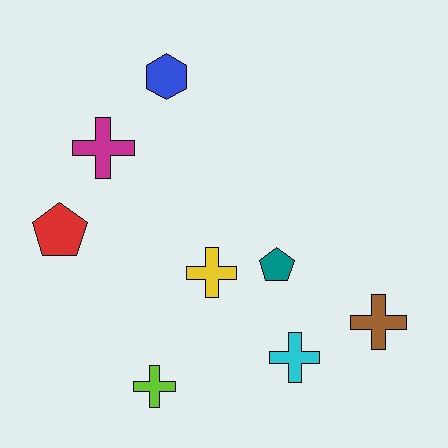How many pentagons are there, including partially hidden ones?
There are 2 pentagons.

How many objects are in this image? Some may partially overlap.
There are 8 objects.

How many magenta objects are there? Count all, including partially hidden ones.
There is 1 magenta object.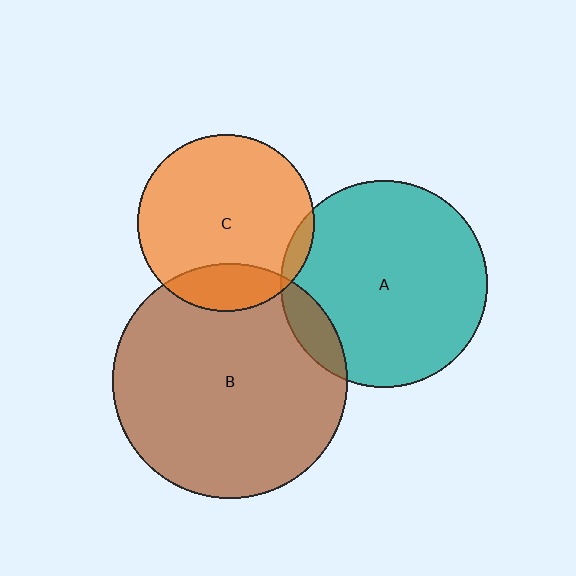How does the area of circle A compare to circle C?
Approximately 1.4 times.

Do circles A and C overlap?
Yes.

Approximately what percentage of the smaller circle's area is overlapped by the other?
Approximately 5%.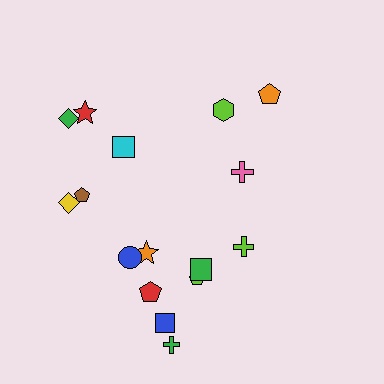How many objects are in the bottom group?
There are 8 objects.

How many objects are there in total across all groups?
There are 16 objects.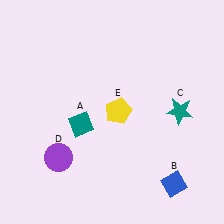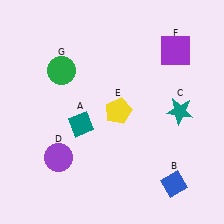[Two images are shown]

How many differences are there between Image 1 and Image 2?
There are 2 differences between the two images.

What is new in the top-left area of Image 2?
A green circle (G) was added in the top-left area of Image 2.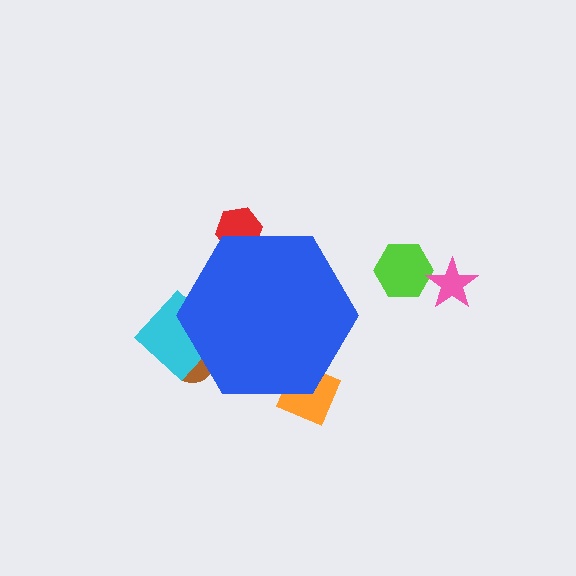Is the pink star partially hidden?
No, the pink star is fully visible.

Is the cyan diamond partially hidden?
Yes, the cyan diamond is partially hidden behind the blue hexagon.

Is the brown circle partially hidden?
Yes, the brown circle is partially hidden behind the blue hexagon.